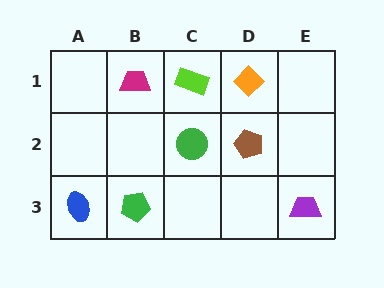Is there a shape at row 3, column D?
No, that cell is empty.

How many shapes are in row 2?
2 shapes.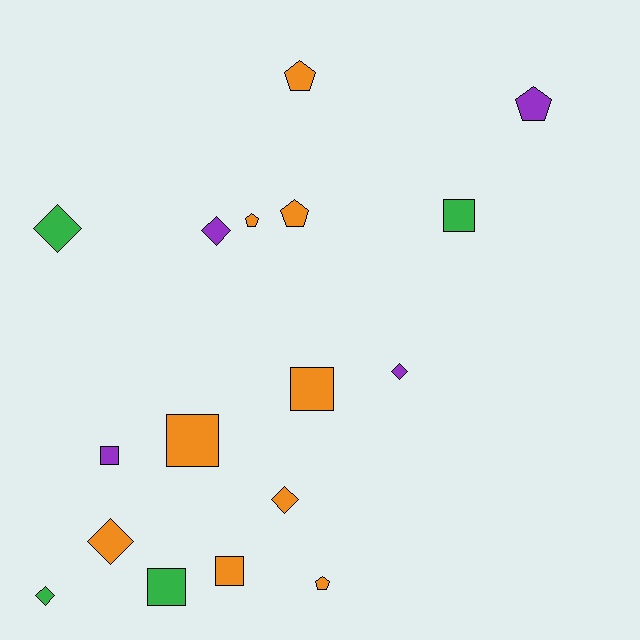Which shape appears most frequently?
Square, with 6 objects.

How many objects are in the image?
There are 17 objects.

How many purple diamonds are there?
There are 2 purple diamonds.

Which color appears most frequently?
Orange, with 9 objects.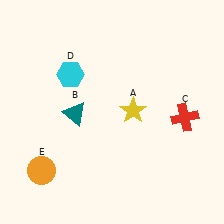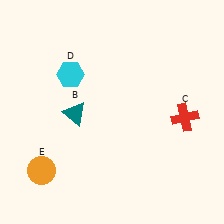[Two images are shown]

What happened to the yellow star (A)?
The yellow star (A) was removed in Image 2. It was in the top-right area of Image 1.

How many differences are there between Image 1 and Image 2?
There is 1 difference between the two images.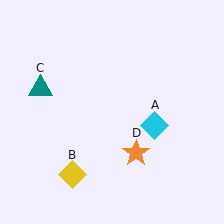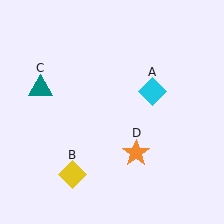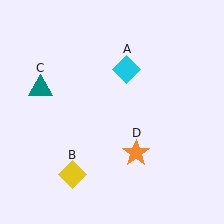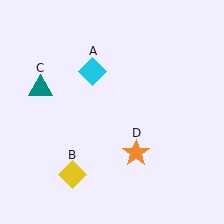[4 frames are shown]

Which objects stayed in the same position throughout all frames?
Yellow diamond (object B) and teal triangle (object C) and orange star (object D) remained stationary.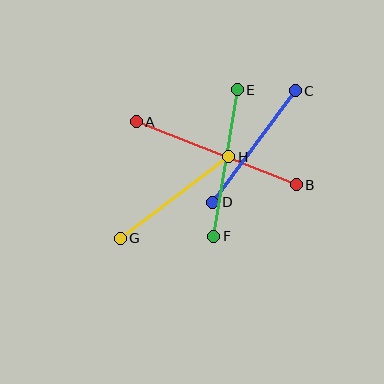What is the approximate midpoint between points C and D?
The midpoint is at approximately (254, 146) pixels.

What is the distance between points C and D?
The distance is approximately 138 pixels.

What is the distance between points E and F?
The distance is approximately 148 pixels.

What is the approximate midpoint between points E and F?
The midpoint is at approximately (226, 163) pixels.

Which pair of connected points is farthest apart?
Points A and B are farthest apart.